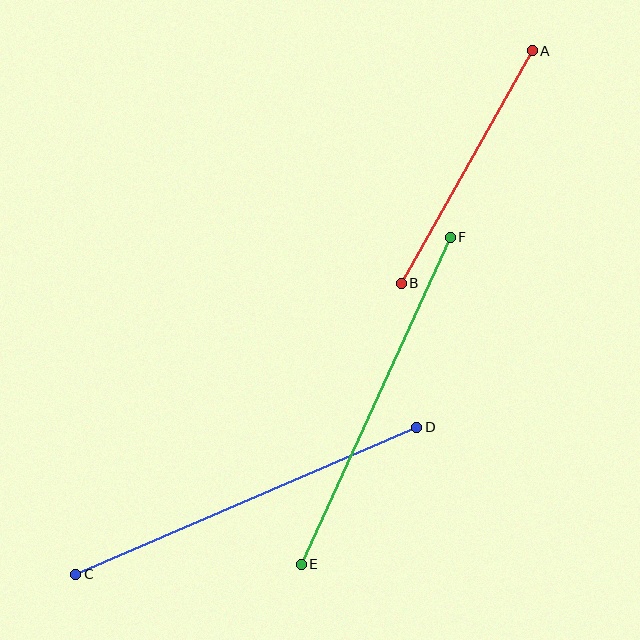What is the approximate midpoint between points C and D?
The midpoint is at approximately (246, 501) pixels.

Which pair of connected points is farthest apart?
Points C and D are farthest apart.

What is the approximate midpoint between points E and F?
The midpoint is at approximately (376, 401) pixels.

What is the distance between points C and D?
The distance is approximately 371 pixels.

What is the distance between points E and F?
The distance is approximately 359 pixels.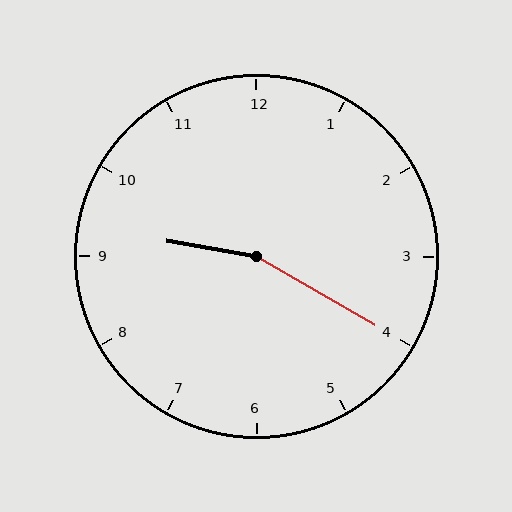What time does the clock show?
9:20.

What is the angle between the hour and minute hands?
Approximately 160 degrees.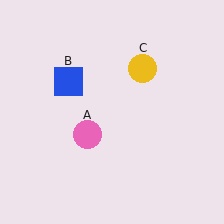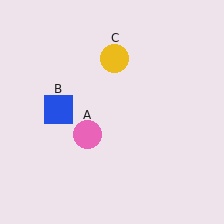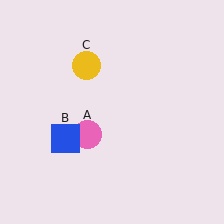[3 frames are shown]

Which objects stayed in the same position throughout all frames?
Pink circle (object A) remained stationary.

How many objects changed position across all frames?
2 objects changed position: blue square (object B), yellow circle (object C).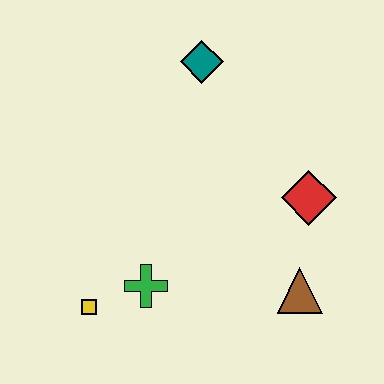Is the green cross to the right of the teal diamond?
No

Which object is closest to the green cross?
The yellow square is closest to the green cross.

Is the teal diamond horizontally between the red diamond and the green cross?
Yes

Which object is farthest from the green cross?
The teal diamond is farthest from the green cross.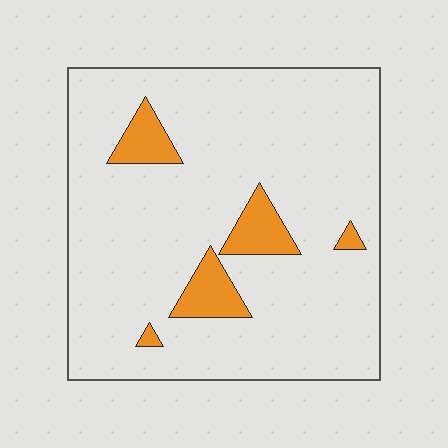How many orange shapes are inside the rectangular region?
5.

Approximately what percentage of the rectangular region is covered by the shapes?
Approximately 10%.